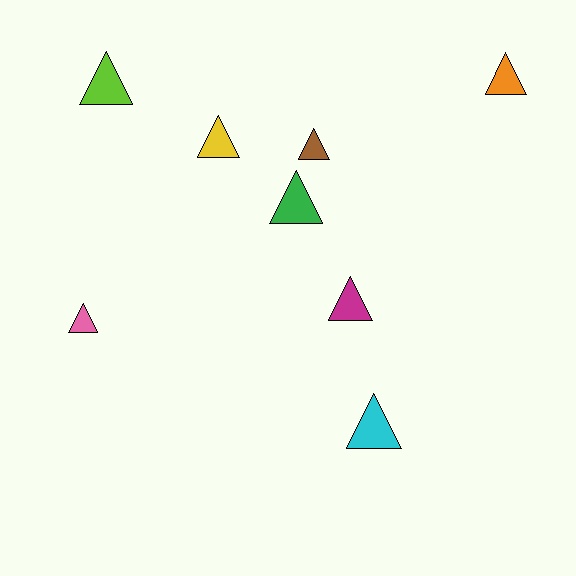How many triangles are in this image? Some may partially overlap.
There are 8 triangles.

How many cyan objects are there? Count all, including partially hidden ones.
There is 1 cyan object.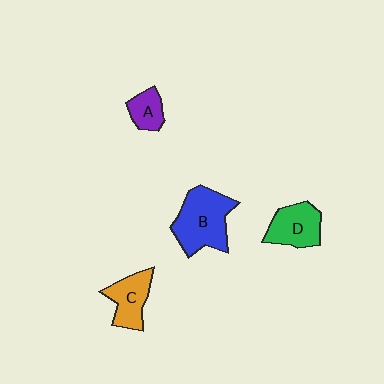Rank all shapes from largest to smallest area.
From largest to smallest: B (blue), D (green), C (orange), A (purple).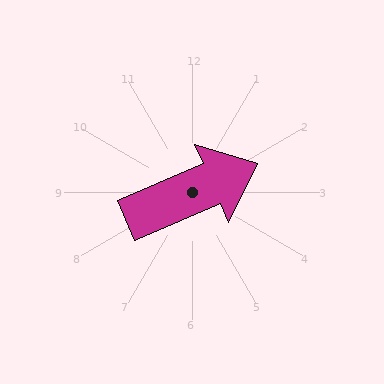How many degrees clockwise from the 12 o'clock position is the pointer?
Approximately 66 degrees.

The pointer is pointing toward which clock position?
Roughly 2 o'clock.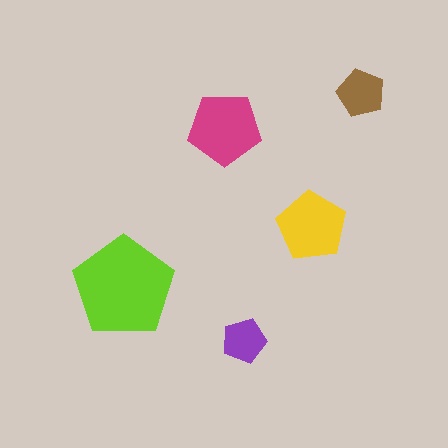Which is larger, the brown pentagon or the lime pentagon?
The lime one.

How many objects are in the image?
There are 5 objects in the image.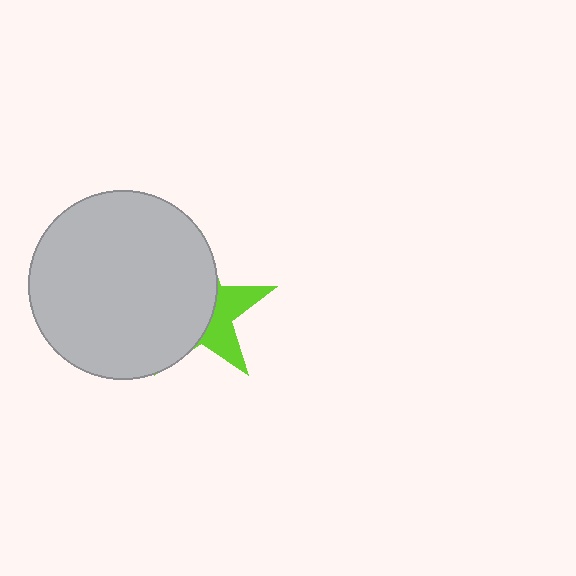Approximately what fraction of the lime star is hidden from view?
Roughly 64% of the lime star is hidden behind the light gray circle.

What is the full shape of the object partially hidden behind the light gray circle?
The partially hidden object is a lime star.